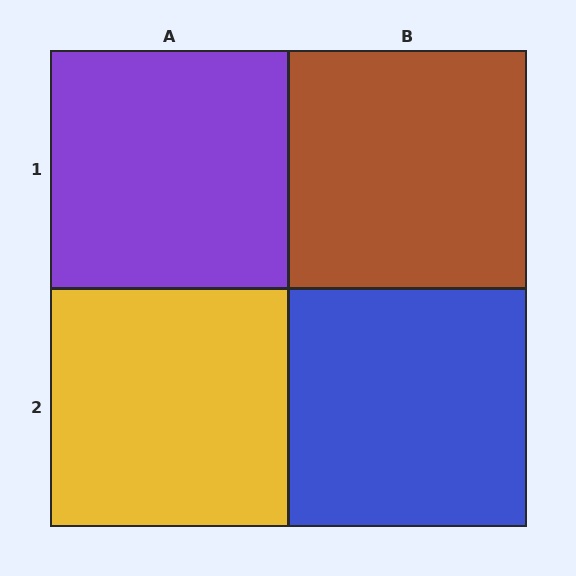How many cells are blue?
1 cell is blue.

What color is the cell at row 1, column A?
Purple.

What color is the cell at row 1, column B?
Brown.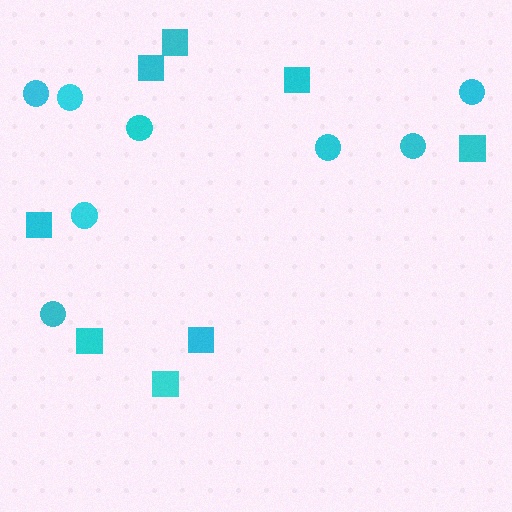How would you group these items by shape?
There are 2 groups: one group of squares (8) and one group of circles (8).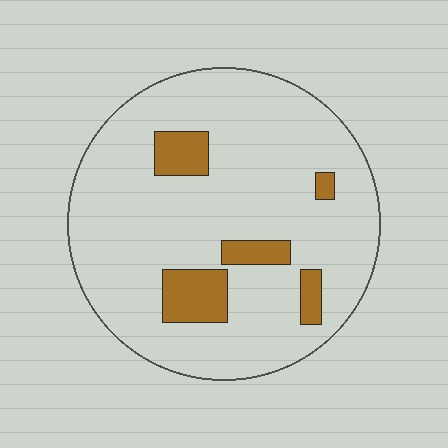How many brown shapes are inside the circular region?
5.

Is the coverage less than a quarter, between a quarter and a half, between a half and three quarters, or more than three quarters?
Less than a quarter.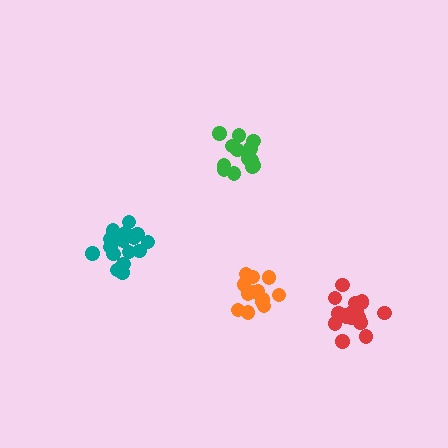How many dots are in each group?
Group 1: 14 dots, Group 2: 16 dots, Group 3: 13 dots, Group 4: 19 dots (62 total).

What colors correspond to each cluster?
The clusters are colored: orange, teal, green, red.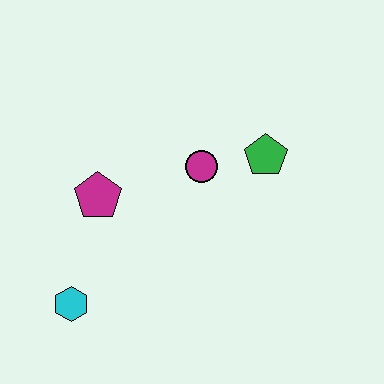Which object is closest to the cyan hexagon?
The magenta pentagon is closest to the cyan hexagon.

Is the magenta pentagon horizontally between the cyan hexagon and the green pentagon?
Yes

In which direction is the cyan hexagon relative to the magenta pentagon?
The cyan hexagon is below the magenta pentagon.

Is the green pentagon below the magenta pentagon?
No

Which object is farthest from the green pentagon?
The cyan hexagon is farthest from the green pentagon.